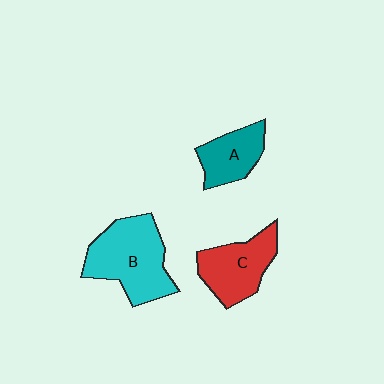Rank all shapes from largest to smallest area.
From largest to smallest: B (cyan), C (red), A (teal).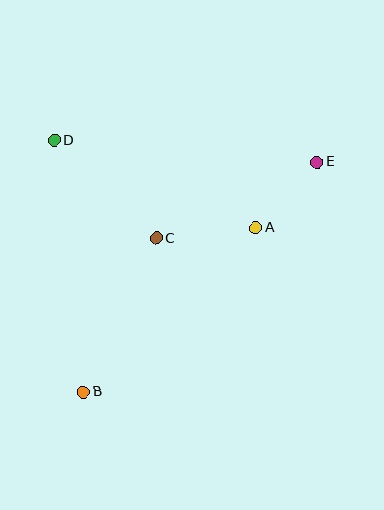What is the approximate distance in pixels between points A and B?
The distance between A and B is approximately 238 pixels.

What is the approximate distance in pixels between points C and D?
The distance between C and D is approximately 141 pixels.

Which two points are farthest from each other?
Points B and E are farthest from each other.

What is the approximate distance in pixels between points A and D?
The distance between A and D is approximately 219 pixels.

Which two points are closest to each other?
Points A and E are closest to each other.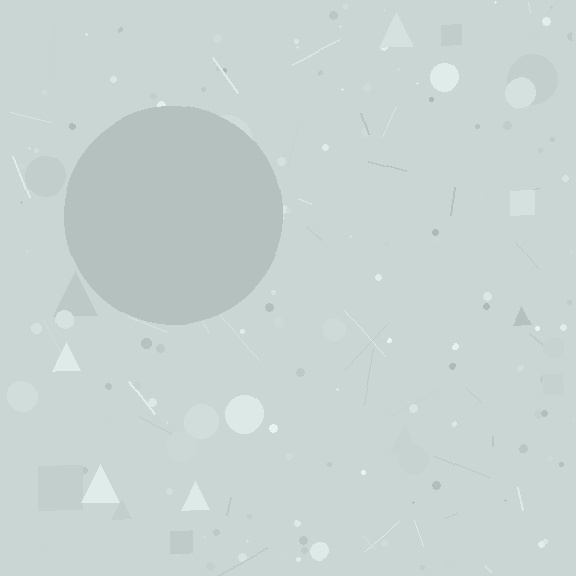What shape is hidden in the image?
A circle is hidden in the image.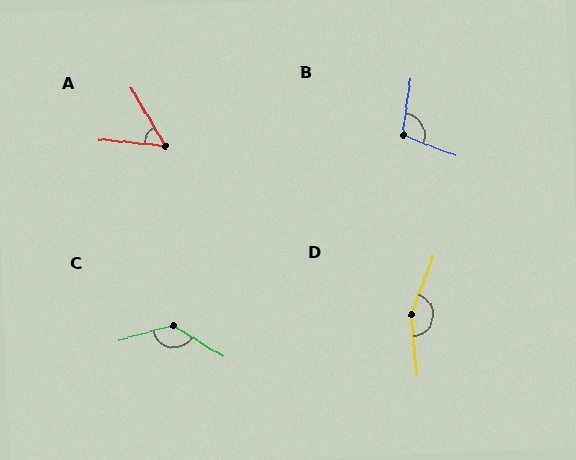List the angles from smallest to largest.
A (53°), B (103°), C (132°), D (155°).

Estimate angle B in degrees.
Approximately 103 degrees.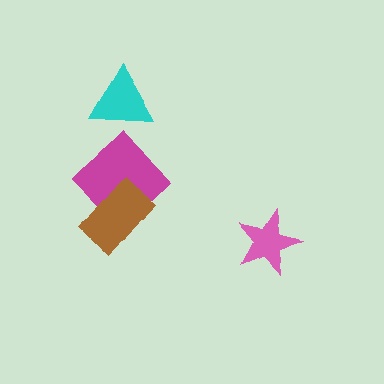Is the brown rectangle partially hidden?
No, no other shape covers it.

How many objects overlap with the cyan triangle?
0 objects overlap with the cyan triangle.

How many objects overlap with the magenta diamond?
1 object overlaps with the magenta diamond.